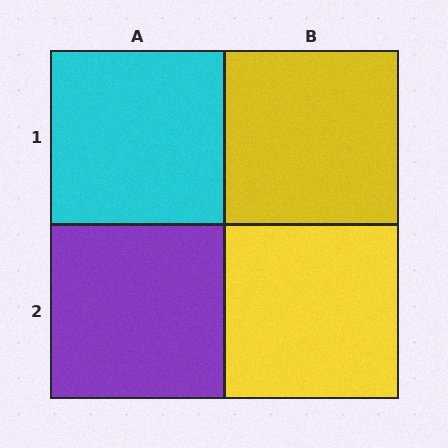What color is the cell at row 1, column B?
Yellow.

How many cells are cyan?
1 cell is cyan.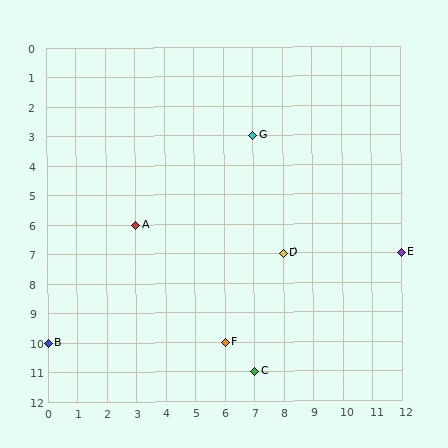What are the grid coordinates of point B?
Point B is at grid coordinates (0, 10).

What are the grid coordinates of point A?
Point A is at grid coordinates (3, 6).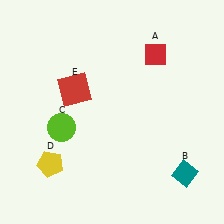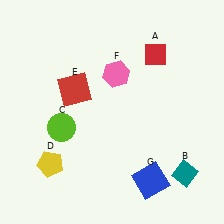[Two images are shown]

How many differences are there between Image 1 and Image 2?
There are 2 differences between the two images.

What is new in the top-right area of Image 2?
A pink hexagon (F) was added in the top-right area of Image 2.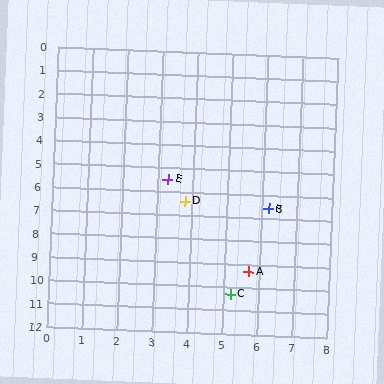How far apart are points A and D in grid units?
Points A and D are about 3.5 grid units apart.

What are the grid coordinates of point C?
Point C is at approximately (5.2, 10.3).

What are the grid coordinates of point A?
Point A is at approximately (5.7, 9.3).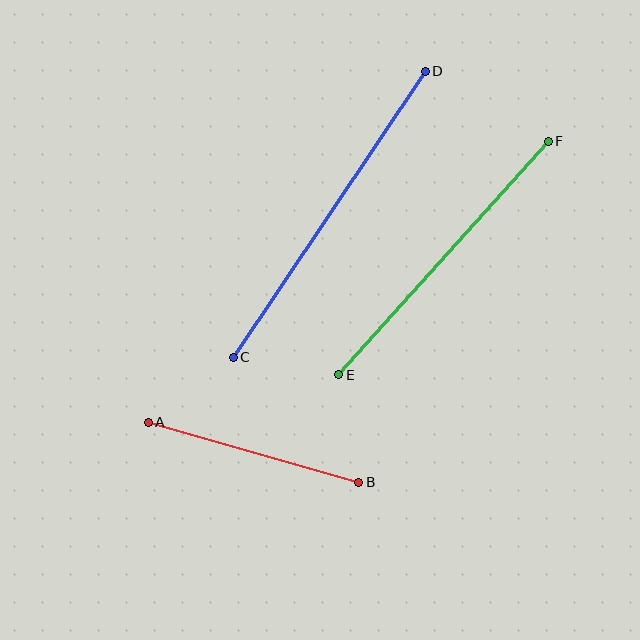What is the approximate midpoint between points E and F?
The midpoint is at approximately (443, 258) pixels.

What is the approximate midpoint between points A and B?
The midpoint is at approximately (254, 452) pixels.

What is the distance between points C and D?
The distance is approximately 344 pixels.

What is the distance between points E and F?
The distance is approximately 314 pixels.